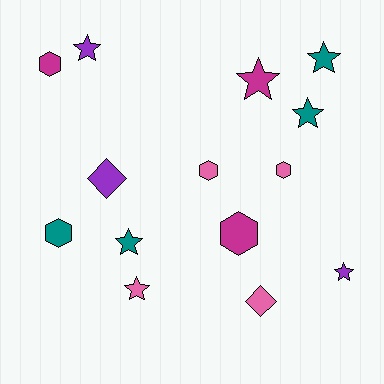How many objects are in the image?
There are 14 objects.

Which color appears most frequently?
Teal, with 4 objects.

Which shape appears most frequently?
Star, with 7 objects.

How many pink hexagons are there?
There are 2 pink hexagons.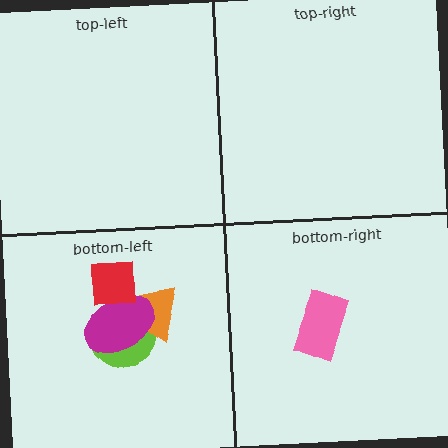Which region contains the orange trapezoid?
The bottom-left region.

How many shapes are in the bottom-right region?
1.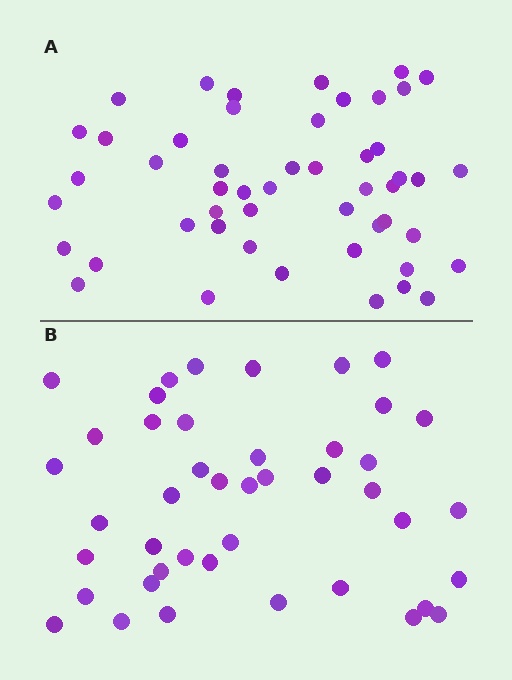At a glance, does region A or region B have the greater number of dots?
Region A (the top region) has more dots.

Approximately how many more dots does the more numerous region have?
Region A has roughly 8 or so more dots than region B.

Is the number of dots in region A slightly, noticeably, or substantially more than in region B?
Region A has only slightly more — the two regions are fairly close. The ratio is roughly 1.2 to 1.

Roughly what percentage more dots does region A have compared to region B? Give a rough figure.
About 15% more.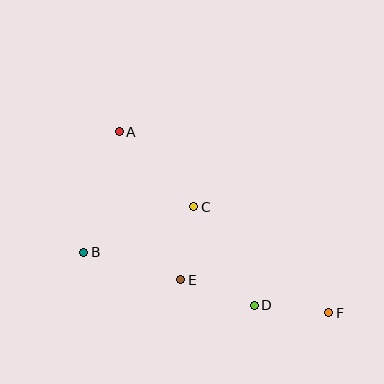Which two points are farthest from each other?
Points A and F are farthest from each other.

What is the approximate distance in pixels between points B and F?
The distance between B and F is approximately 252 pixels.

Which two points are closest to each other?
Points C and E are closest to each other.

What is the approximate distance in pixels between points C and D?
The distance between C and D is approximately 115 pixels.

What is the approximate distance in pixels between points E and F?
The distance between E and F is approximately 152 pixels.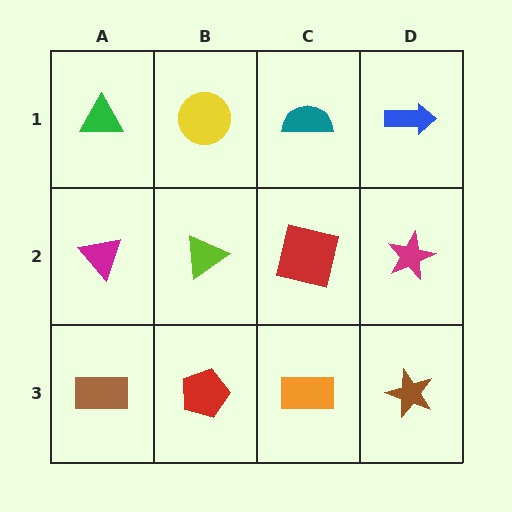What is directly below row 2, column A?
A brown rectangle.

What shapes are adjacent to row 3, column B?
A lime triangle (row 2, column B), a brown rectangle (row 3, column A), an orange rectangle (row 3, column C).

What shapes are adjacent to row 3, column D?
A magenta star (row 2, column D), an orange rectangle (row 3, column C).